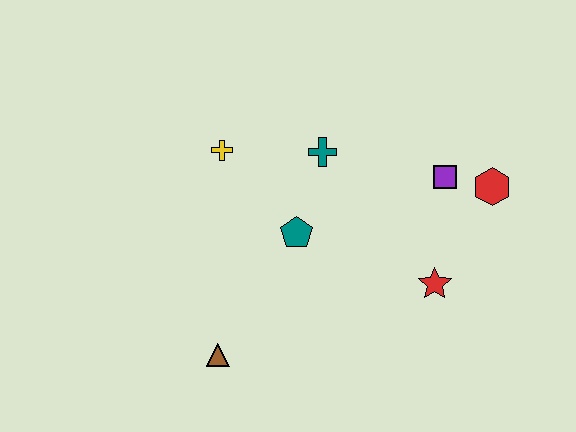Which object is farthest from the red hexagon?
The brown triangle is farthest from the red hexagon.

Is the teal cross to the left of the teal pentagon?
No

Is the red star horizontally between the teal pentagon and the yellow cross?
No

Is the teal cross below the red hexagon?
No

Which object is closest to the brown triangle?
The teal pentagon is closest to the brown triangle.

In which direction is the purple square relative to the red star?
The purple square is above the red star.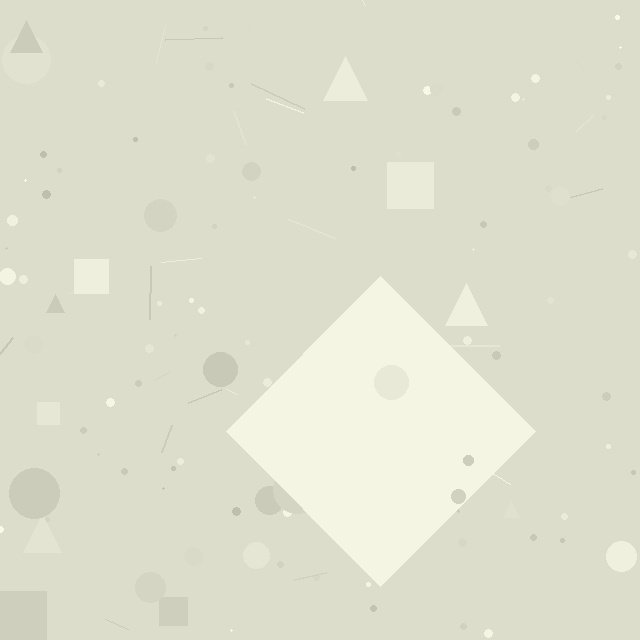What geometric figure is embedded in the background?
A diamond is embedded in the background.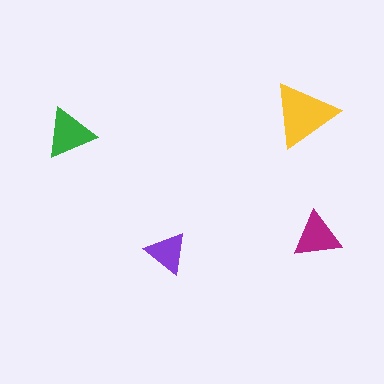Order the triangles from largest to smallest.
the yellow one, the green one, the magenta one, the purple one.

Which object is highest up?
The yellow triangle is topmost.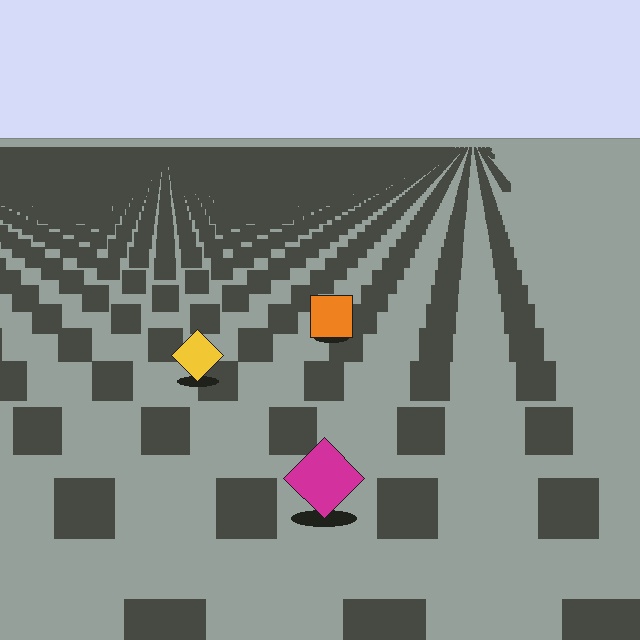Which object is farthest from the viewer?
The orange square is farthest from the viewer. It appears smaller and the ground texture around it is denser.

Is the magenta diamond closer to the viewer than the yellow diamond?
Yes. The magenta diamond is closer — you can tell from the texture gradient: the ground texture is coarser near it.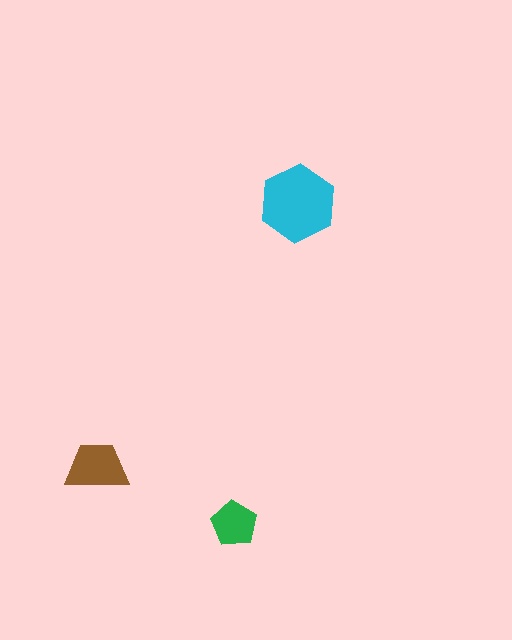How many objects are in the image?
There are 3 objects in the image.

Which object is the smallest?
The green pentagon.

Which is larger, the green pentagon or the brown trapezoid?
The brown trapezoid.